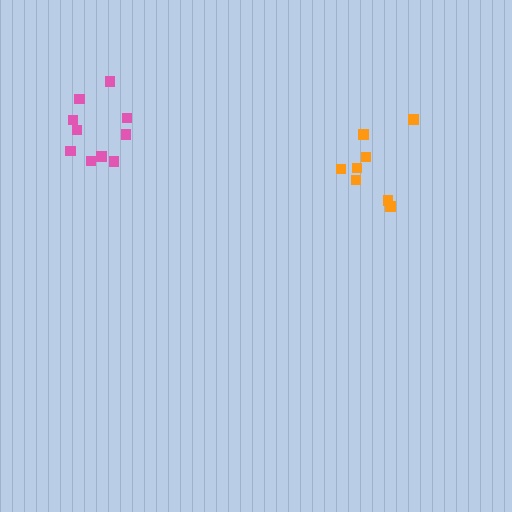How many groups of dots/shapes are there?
There are 2 groups.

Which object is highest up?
The pink cluster is topmost.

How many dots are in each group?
Group 1: 8 dots, Group 2: 10 dots (18 total).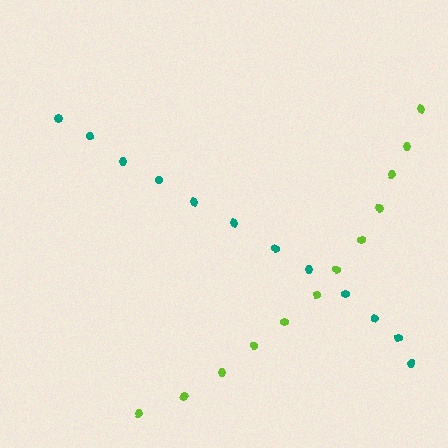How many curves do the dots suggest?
There are 2 distinct paths.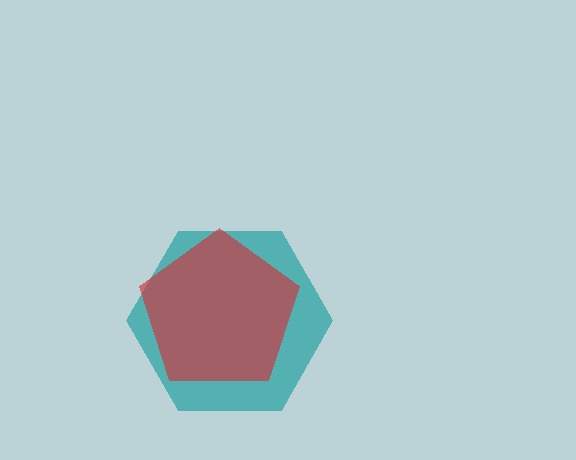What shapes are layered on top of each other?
The layered shapes are: a teal hexagon, a red pentagon.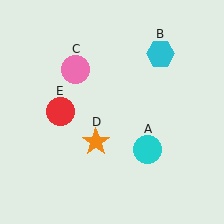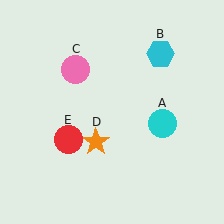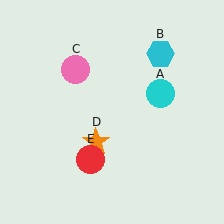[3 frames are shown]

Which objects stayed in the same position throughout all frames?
Cyan hexagon (object B) and pink circle (object C) and orange star (object D) remained stationary.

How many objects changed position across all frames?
2 objects changed position: cyan circle (object A), red circle (object E).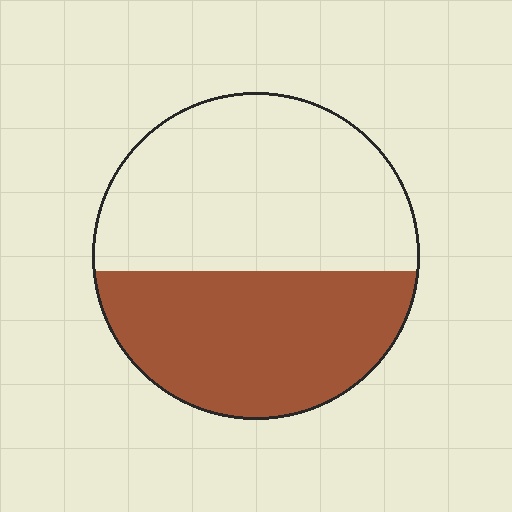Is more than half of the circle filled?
No.